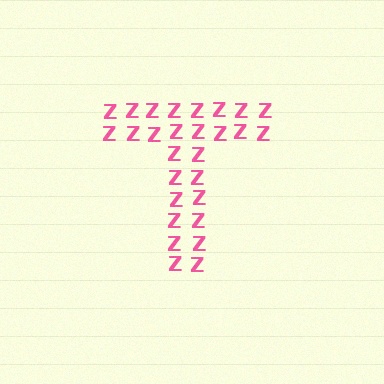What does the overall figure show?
The overall figure shows the letter T.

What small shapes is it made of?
It is made of small letter Z's.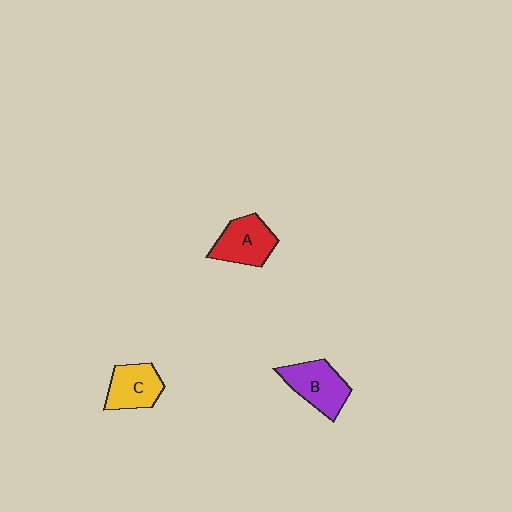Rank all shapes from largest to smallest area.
From largest to smallest: B (purple), A (red), C (yellow).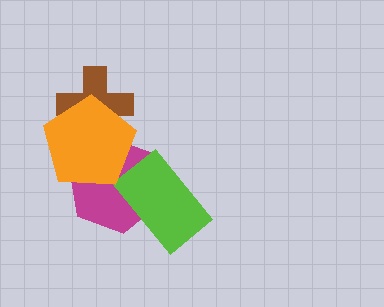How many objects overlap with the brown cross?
1 object overlaps with the brown cross.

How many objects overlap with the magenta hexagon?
2 objects overlap with the magenta hexagon.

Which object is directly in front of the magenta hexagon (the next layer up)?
The lime rectangle is directly in front of the magenta hexagon.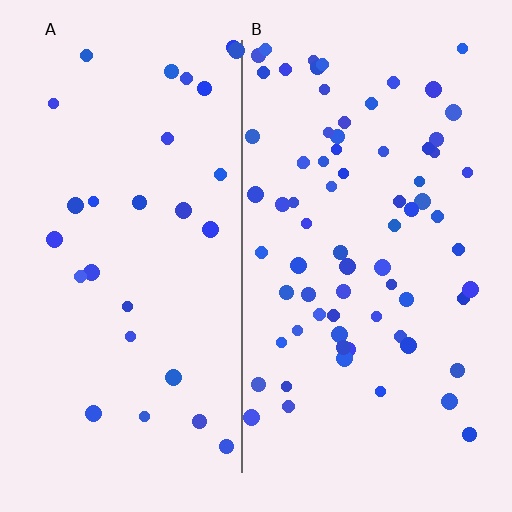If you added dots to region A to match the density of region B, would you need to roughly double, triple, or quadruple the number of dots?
Approximately triple.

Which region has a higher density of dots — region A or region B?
B (the right).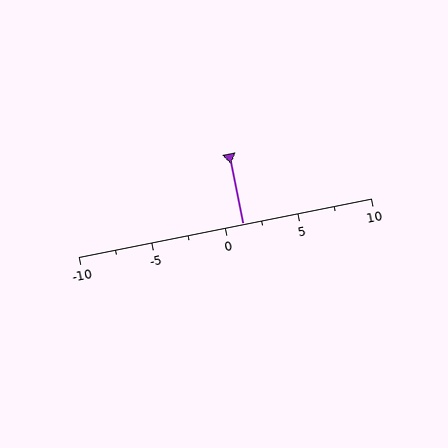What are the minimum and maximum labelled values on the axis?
The axis runs from -10 to 10.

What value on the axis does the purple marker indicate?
The marker indicates approximately 1.2.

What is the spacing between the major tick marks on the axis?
The major ticks are spaced 5 apart.